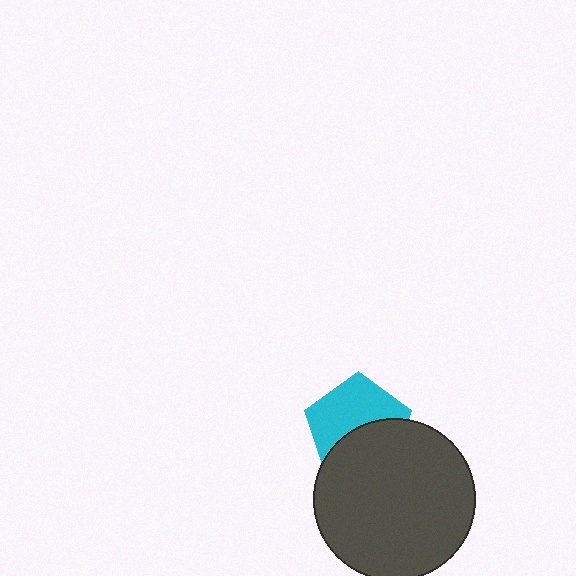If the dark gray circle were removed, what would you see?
You would see the complete cyan pentagon.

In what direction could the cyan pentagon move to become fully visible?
The cyan pentagon could move up. That would shift it out from behind the dark gray circle entirely.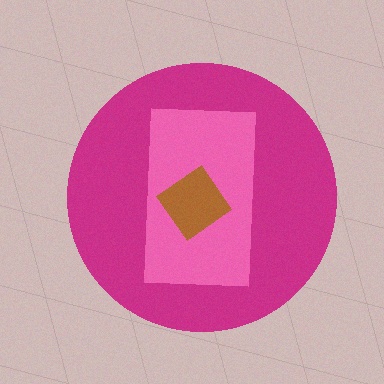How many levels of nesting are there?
3.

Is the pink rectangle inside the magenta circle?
Yes.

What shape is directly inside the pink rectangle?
The brown diamond.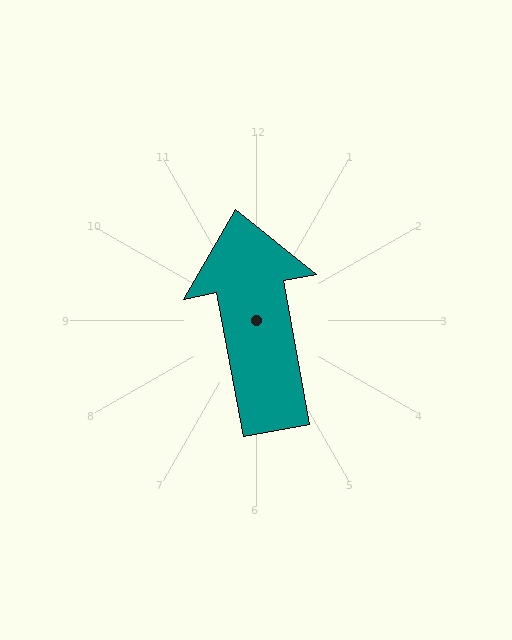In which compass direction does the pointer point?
North.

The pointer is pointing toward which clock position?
Roughly 12 o'clock.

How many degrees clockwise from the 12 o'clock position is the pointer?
Approximately 350 degrees.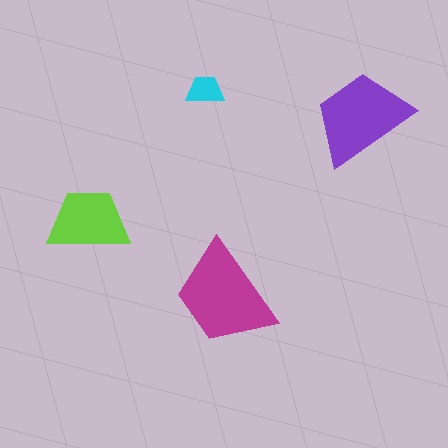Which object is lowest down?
The magenta trapezoid is bottommost.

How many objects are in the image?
There are 4 objects in the image.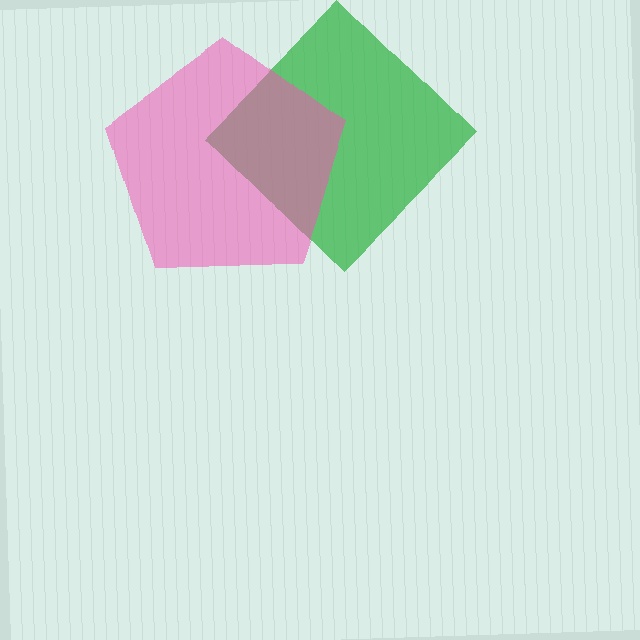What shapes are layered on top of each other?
The layered shapes are: a green diamond, a pink pentagon.